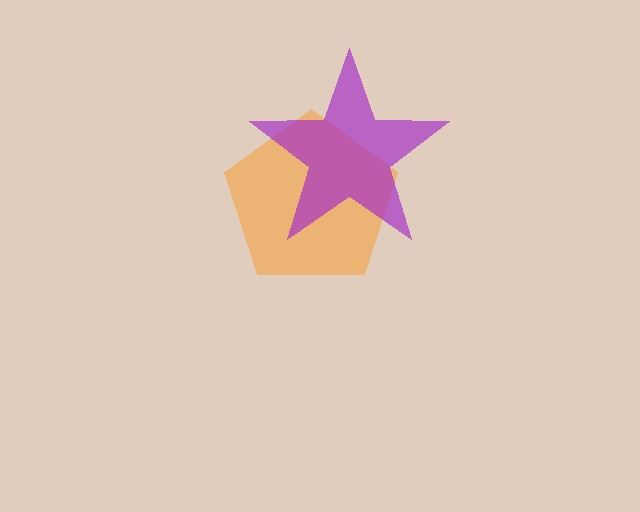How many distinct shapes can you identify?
There are 2 distinct shapes: an orange pentagon, a purple star.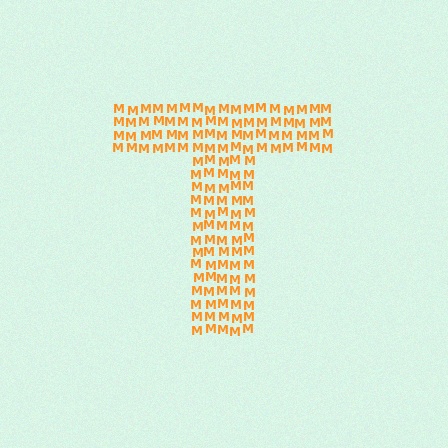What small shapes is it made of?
It is made of small letter M's.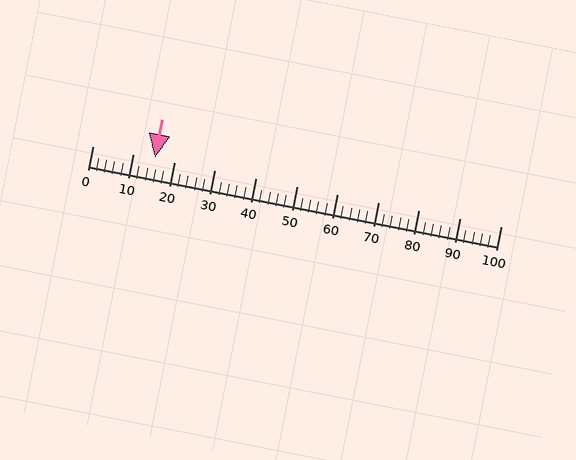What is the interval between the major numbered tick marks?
The major tick marks are spaced 10 units apart.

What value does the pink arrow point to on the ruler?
The pink arrow points to approximately 15.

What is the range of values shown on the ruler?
The ruler shows values from 0 to 100.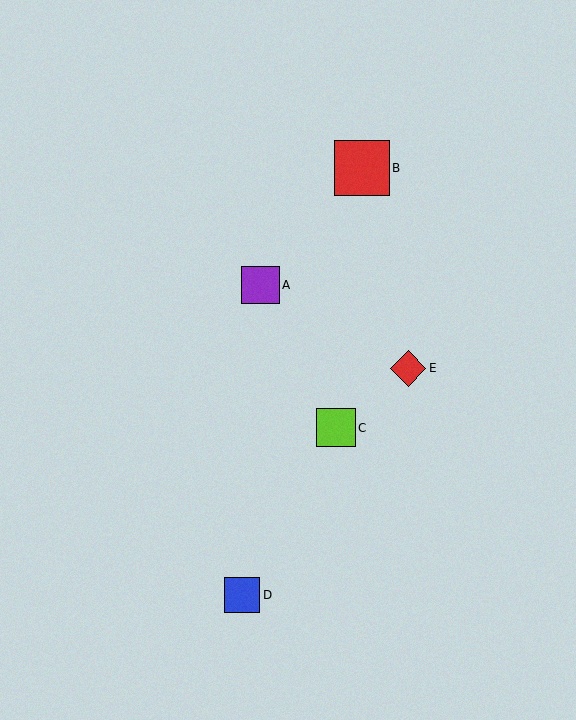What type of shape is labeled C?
Shape C is a lime square.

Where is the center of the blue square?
The center of the blue square is at (242, 595).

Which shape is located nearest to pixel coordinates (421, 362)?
The red diamond (labeled E) at (408, 368) is nearest to that location.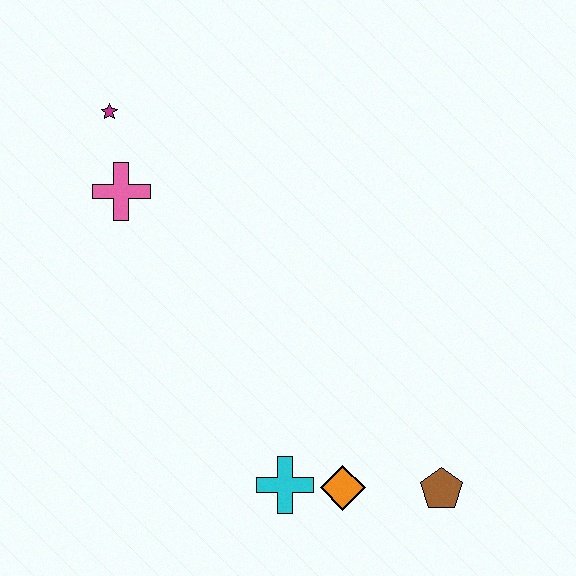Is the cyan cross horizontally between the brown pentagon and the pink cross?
Yes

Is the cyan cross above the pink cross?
No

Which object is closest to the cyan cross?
The orange diamond is closest to the cyan cross.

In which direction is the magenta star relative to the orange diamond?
The magenta star is above the orange diamond.